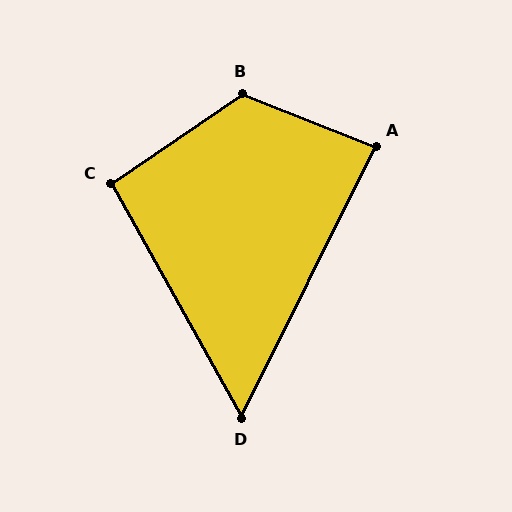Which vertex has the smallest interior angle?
D, at approximately 56 degrees.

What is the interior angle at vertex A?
Approximately 85 degrees (approximately right).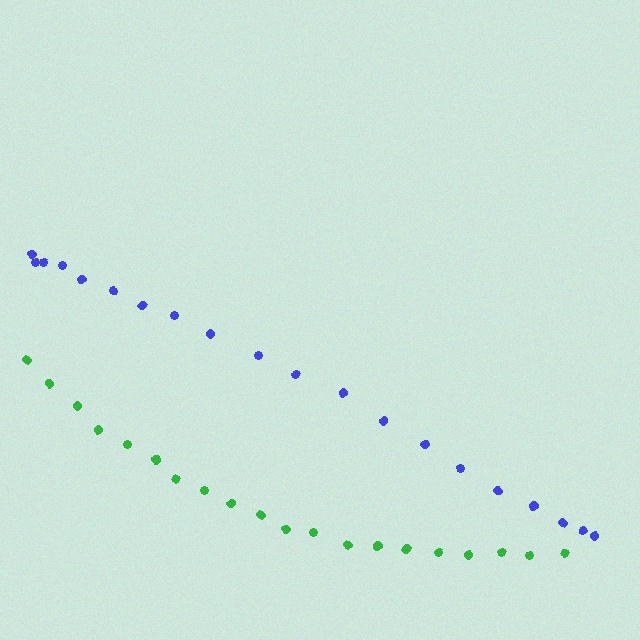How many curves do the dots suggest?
There are 2 distinct paths.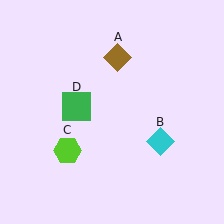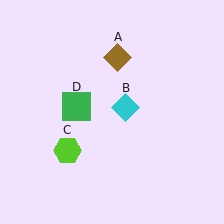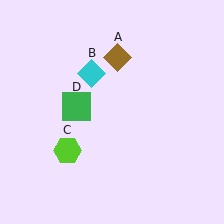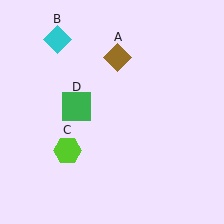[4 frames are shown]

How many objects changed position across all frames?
1 object changed position: cyan diamond (object B).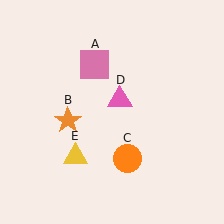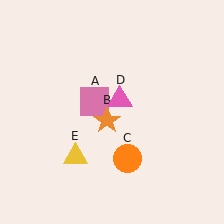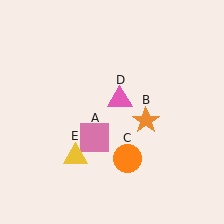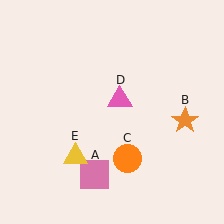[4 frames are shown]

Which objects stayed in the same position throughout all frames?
Orange circle (object C) and pink triangle (object D) and yellow triangle (object E) remained stationary.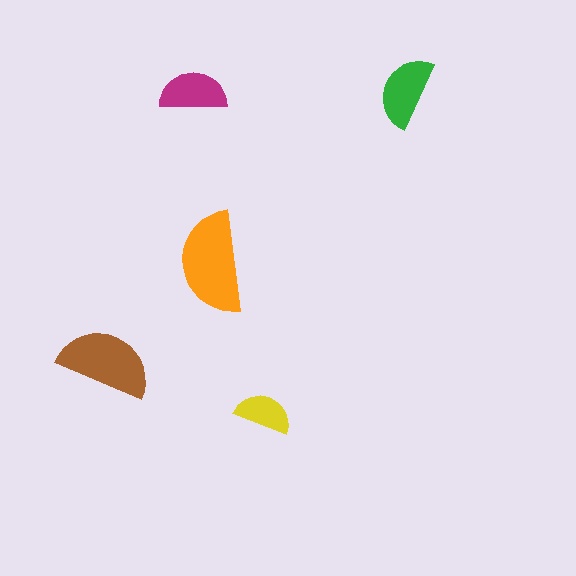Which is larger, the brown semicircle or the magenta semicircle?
The brown one.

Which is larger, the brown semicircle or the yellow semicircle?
The brown one.